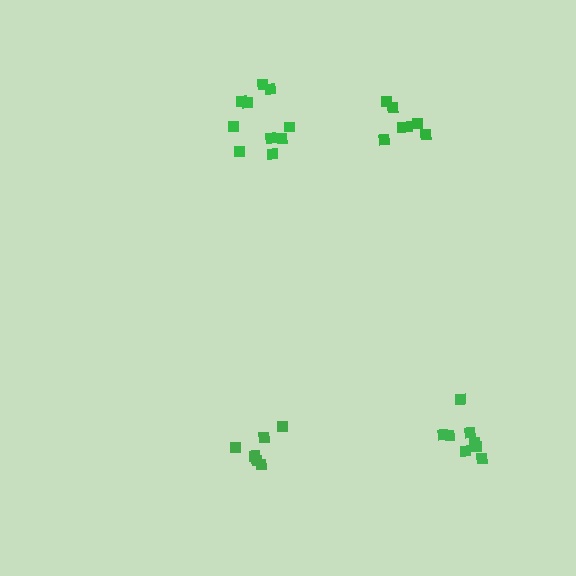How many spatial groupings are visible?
There are 4 spatial groupings.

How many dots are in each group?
Group 1: 7 dots, Group 2: 10 dots, Group 3: 8 dots, Group 4: 6 dots (31 total).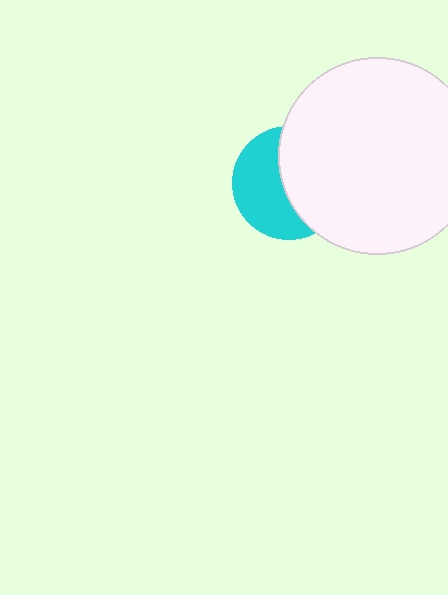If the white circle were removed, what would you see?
You would see the complete cyan circle.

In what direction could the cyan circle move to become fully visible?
The cyan circle could move left. That would shift it out from behind the white circle entirely.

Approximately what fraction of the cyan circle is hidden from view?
Roughly 51% of the cyan circle is hidden behind the white circle.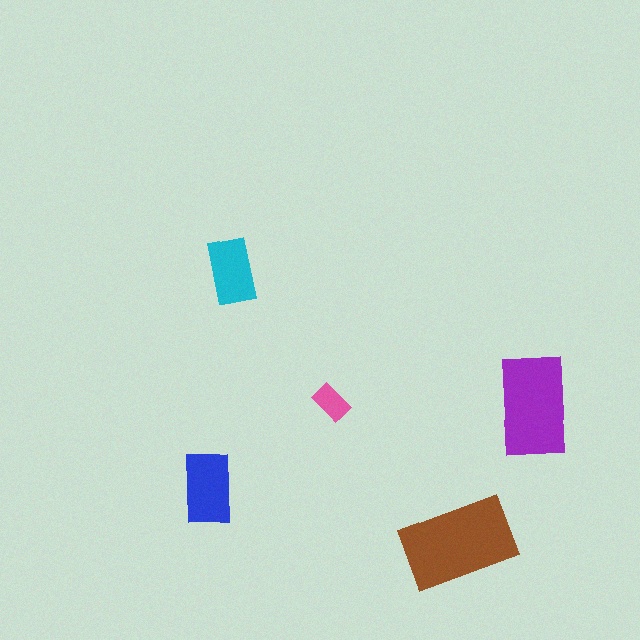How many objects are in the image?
There are 5 objects in the image.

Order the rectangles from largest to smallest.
the brown one, the purple one, the blue one, the cyan one, the pink one.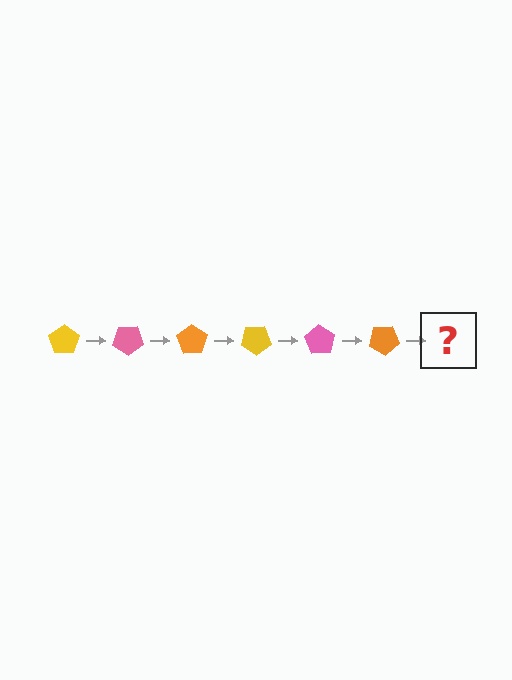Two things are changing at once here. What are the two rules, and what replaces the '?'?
The two rules are that it rotates 35 degrees each step and the color cycles through yellow, pink, and orange. The '?' should be a yellow pentagon, rotated 210 degrees from the start.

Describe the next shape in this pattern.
It should be a yellow pentagon, rotated 210 degrees from the start.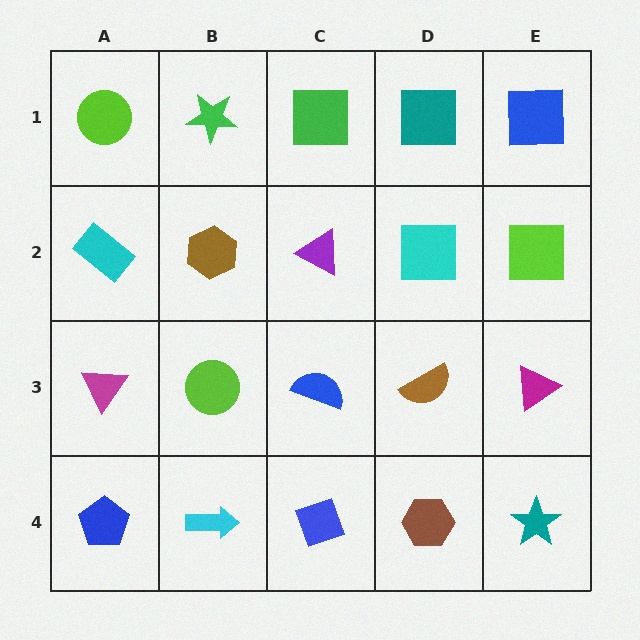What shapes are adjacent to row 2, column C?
A green square (row 1, column C), a blue semicircle (row 3, column C), a brown hexagon (row 2, column B), a cyan square (row 2, column D).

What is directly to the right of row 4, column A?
A cyan arrow.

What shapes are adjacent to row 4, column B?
A lime circle (row 3, column B), a blue pentagon (row 4, column A), a blue diamond (row 4, column C).